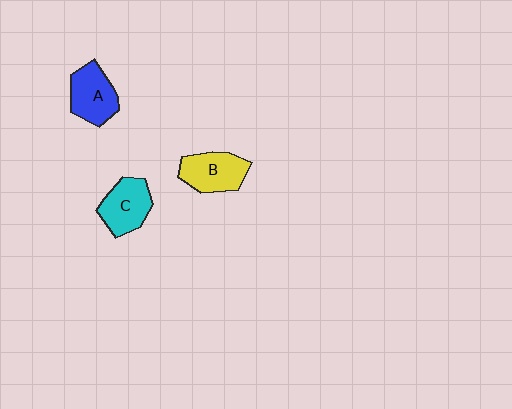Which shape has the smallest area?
Shape C (cyan).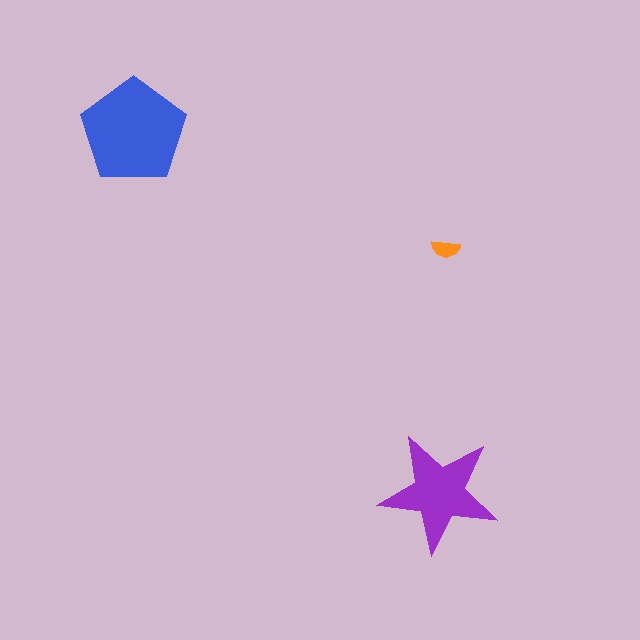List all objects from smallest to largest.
The orange semicircle, the purple star, the blue pentagon.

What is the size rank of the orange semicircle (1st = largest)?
3rd.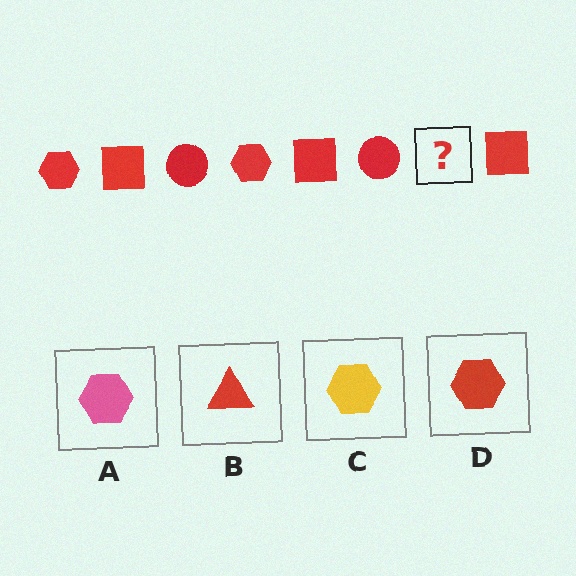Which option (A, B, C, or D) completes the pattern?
D.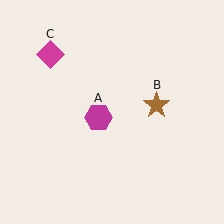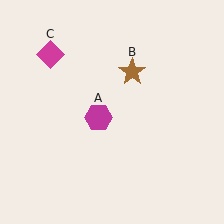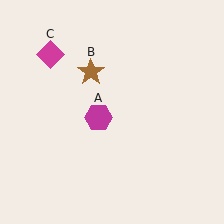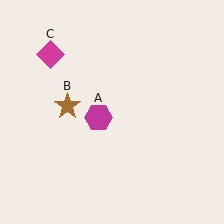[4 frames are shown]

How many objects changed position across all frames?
1 object changed position: brown star (object B).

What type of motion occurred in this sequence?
The brown star (object B) rotated counterclockwise around the center of the scene.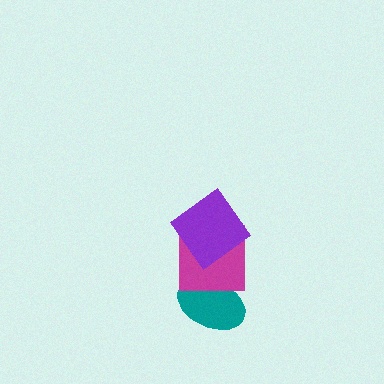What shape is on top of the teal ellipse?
The magenta square is on top of the teal ellipse.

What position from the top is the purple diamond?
The purple diamond is 1st from the top.